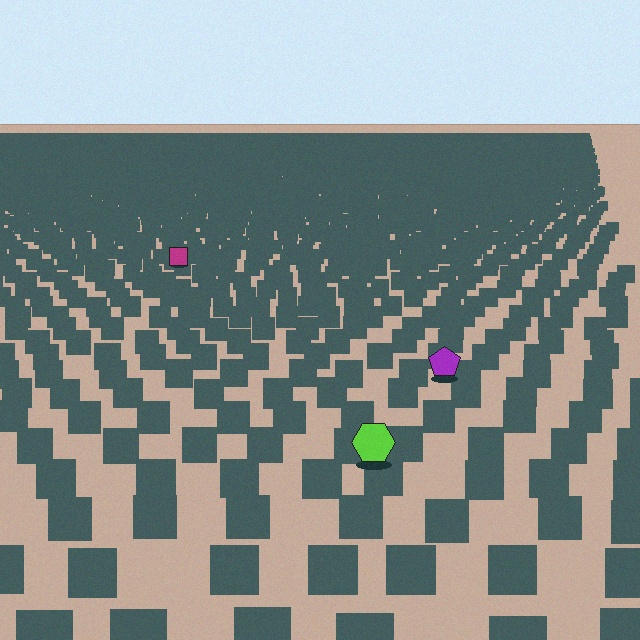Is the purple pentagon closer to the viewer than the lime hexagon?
No. The lime hexagon is closer — you can tell from the texture gradient: the ground texture is coarser near it.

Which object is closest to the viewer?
The lime hexagon is closest. The texture marks near it are larger and more spread out.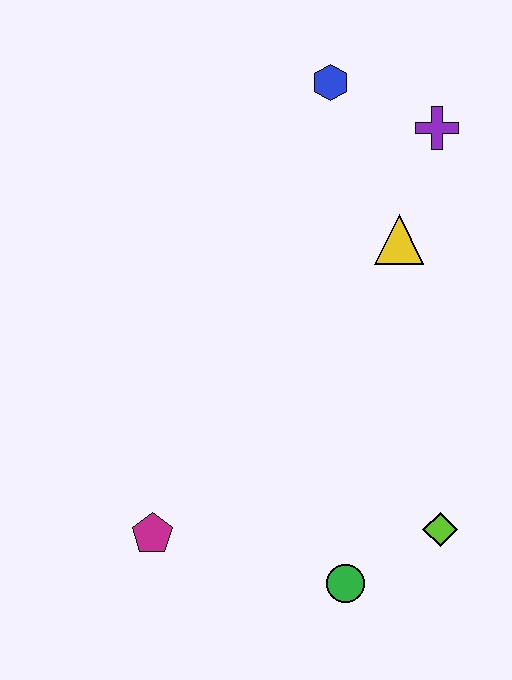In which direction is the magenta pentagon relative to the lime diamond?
The magenta pentagon is to the left of the lime diamond.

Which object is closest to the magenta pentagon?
The green circle is closest to the magenta pentagon.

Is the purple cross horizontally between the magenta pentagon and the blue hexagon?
No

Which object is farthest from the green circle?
The blue hexagon is farthest from the green circle.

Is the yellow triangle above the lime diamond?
Yes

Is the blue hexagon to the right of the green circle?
No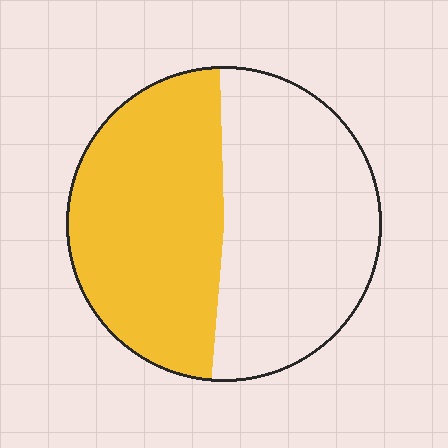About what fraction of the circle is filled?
About one half (1/2).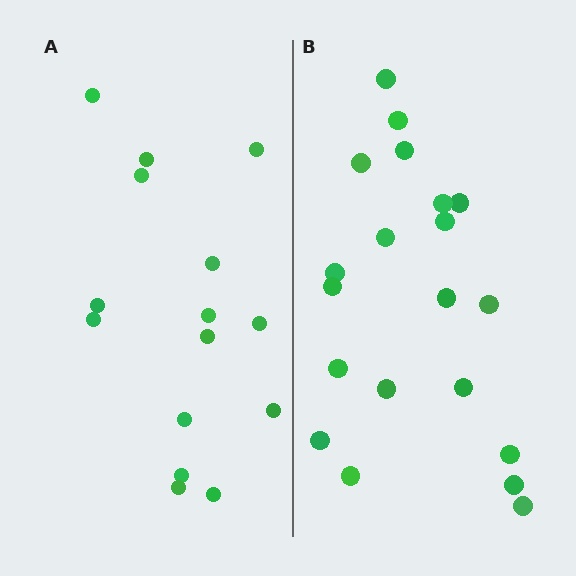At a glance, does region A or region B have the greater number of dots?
Region B (the right region) has more dots.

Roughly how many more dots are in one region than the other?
Region B has about 5 more dots than region A.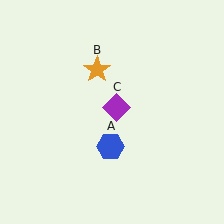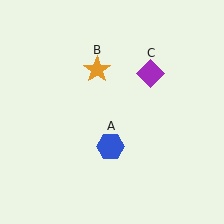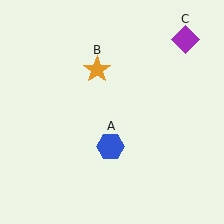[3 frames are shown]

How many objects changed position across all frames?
1 object changed position: purple diamond (object C).